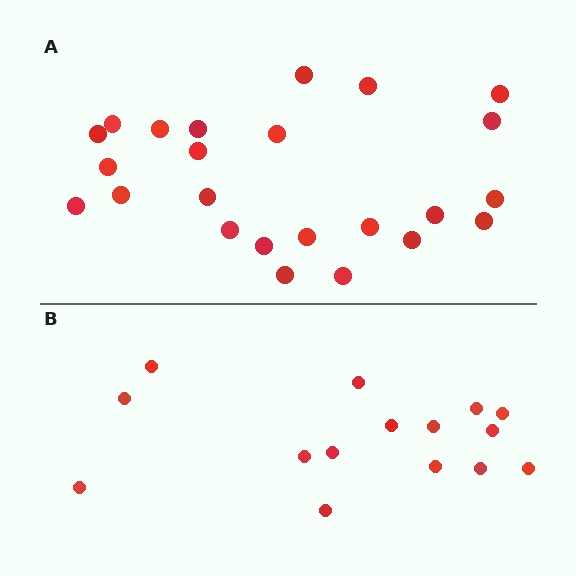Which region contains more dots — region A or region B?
Region A (the top region) has more dots.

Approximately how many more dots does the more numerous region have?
Region A has roughly 8 or so more dots than region B.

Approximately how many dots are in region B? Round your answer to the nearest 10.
About 20 dots. (The exact count is 15, which rounds to 20.)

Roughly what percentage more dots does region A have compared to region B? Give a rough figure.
About 60% more.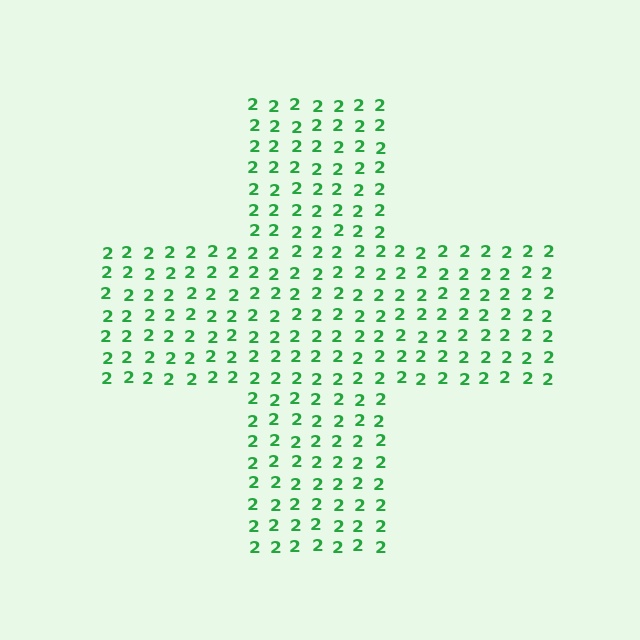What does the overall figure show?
The overall figure shows a cross.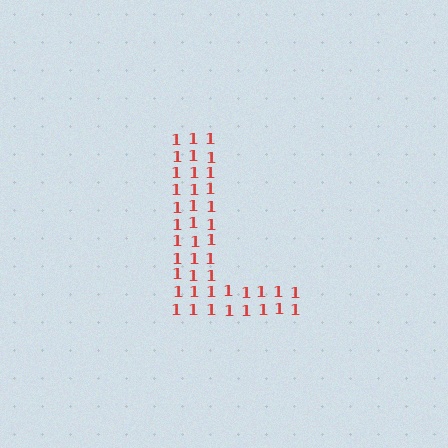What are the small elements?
The small elements are digit 1's.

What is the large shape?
The large shape is the letter L.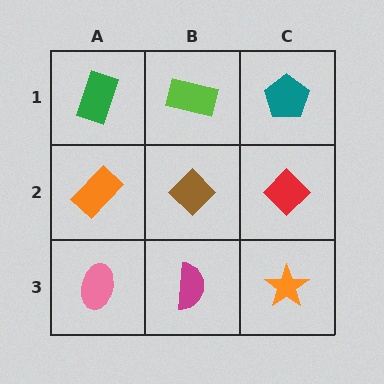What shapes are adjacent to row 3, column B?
A brown diamond (row 2, column B), a pink ellipse (row 3, column A), an orange star (row 3, column C).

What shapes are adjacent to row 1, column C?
A red diamond (row 2, column C), a lime rectangle (row 1, column B).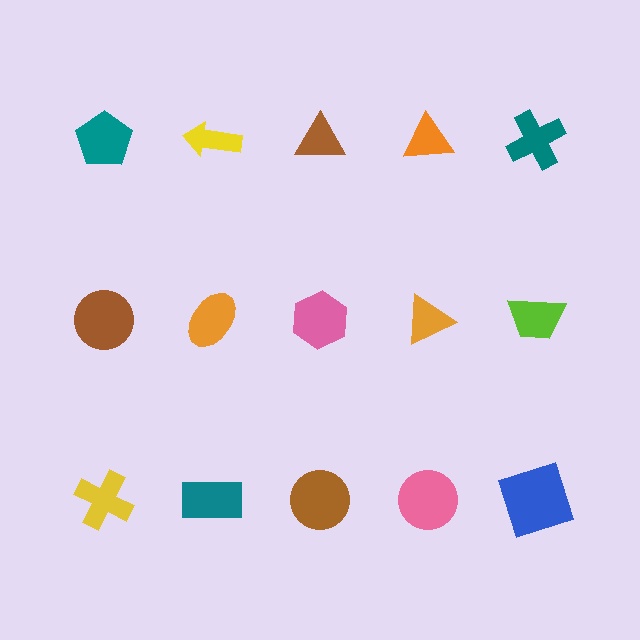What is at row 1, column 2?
A yellow arrow.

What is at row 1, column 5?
A teal cross.